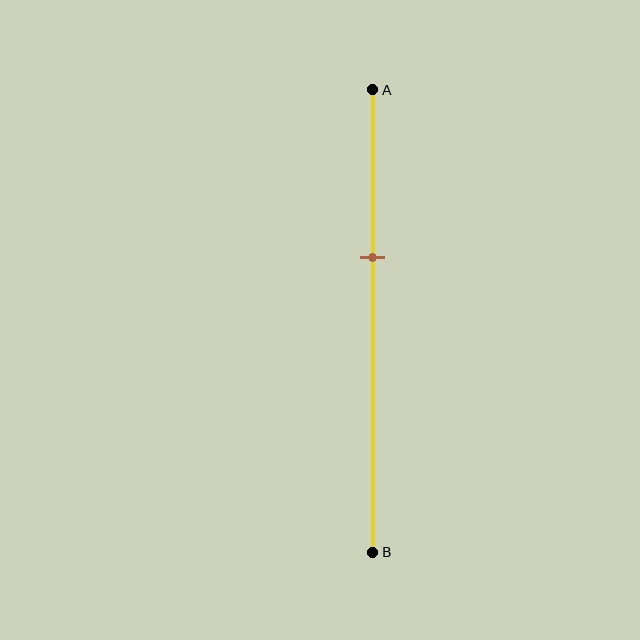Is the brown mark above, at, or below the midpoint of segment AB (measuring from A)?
The brown mark is above the midpoint of segment AB.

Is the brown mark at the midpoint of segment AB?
No, the mark is at about 35% from A, not at the 50% midpoint.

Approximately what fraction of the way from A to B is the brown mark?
The brown mark is approximately 35% of the way from A to B.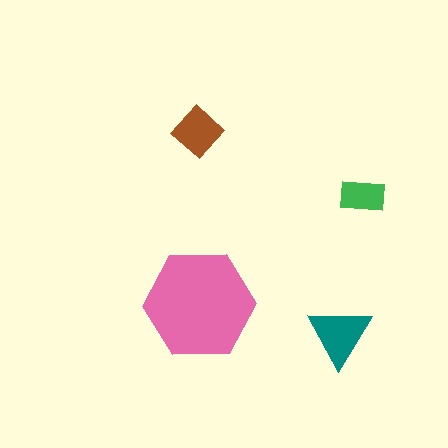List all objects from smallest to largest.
The green rectangle, the brown diamond, the teal triangle, the pink hexagon.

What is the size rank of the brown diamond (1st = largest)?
3rd.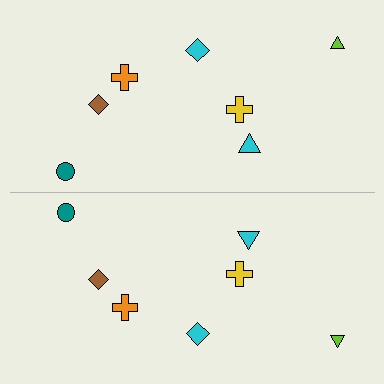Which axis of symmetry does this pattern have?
The pattern has a horizontal axis of symmetry running through the center of the image.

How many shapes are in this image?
There are 14 shapes in this image.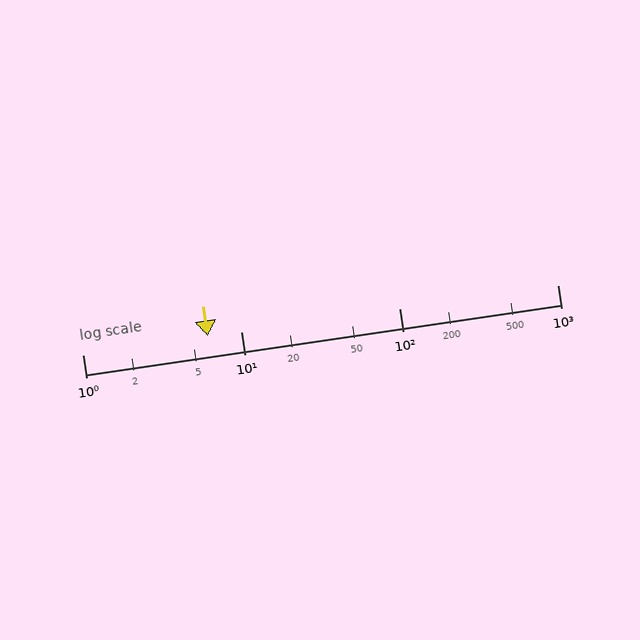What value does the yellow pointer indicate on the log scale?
The pointer indicates approximately 6.2.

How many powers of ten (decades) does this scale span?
The scale spans 3 decades, from 1 to 1000.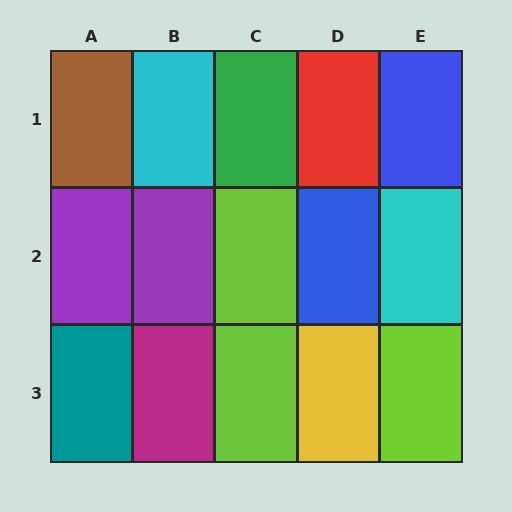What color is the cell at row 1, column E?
Blue.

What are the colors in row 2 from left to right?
Purple, purple, lime, blue, cyan.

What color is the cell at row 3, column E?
Lime.